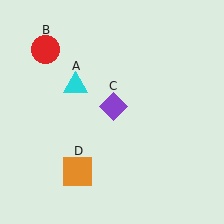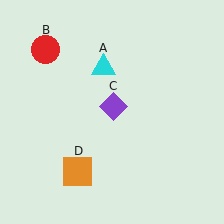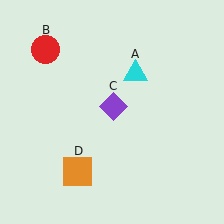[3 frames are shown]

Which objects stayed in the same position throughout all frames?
Red circle (object B) and purple diamond (object C) and orange square (object D) remained stationary.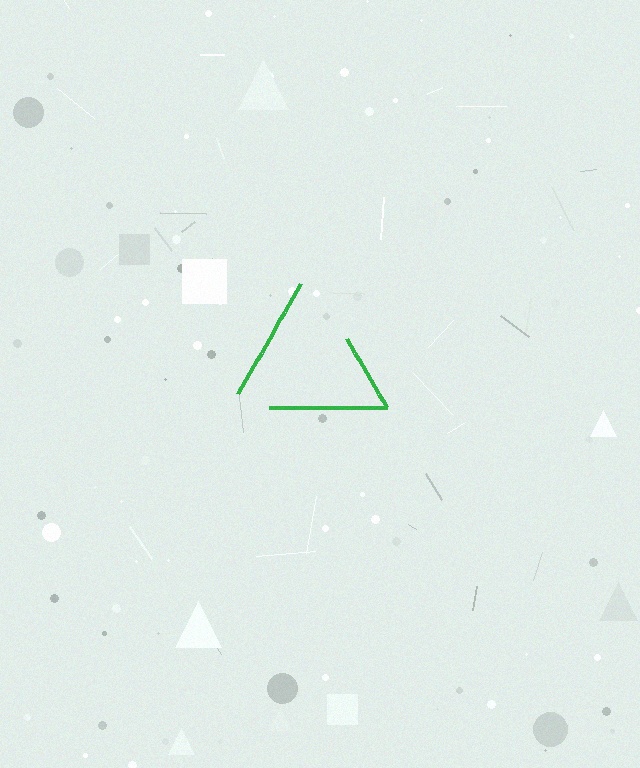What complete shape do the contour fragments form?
The contour fragments form a triangle.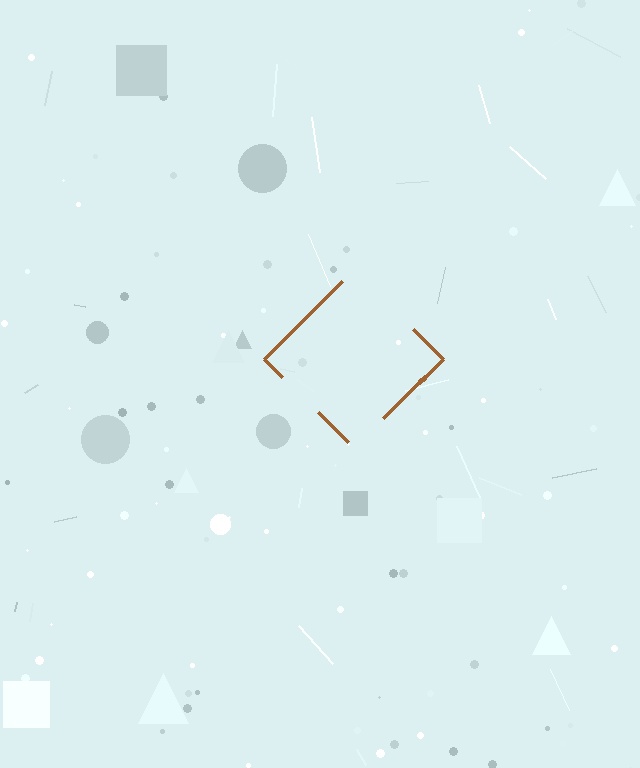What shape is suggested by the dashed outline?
The dashed outline suggests a diamond.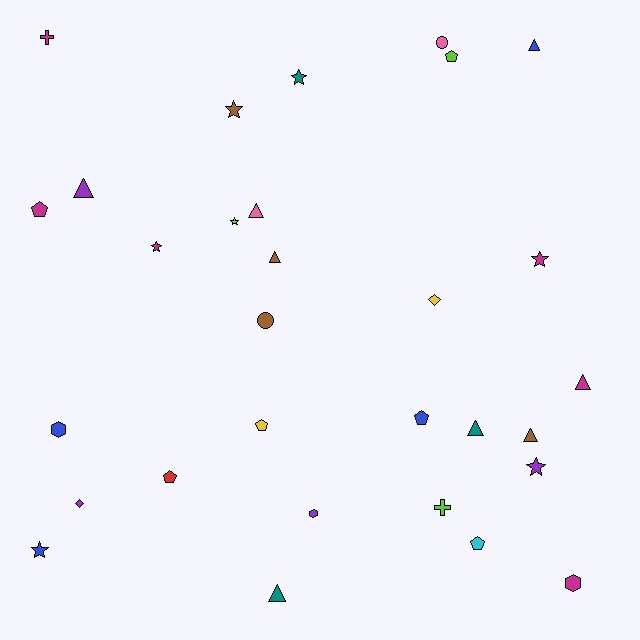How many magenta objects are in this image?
There are 6 magenta objects.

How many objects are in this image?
There are 30 objects.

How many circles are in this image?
There are 2 circles.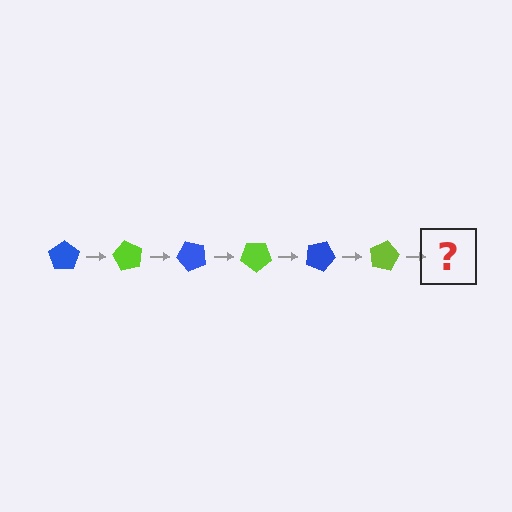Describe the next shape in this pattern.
It should be a blue pentagon, rotated 360 degrees from the start.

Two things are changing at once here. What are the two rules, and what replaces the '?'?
The two rules are that it rotates 60 degrees each step and the color cycles through blue and lime. The '?' should be a blue pentagon, rotated 360 degrees from the start.